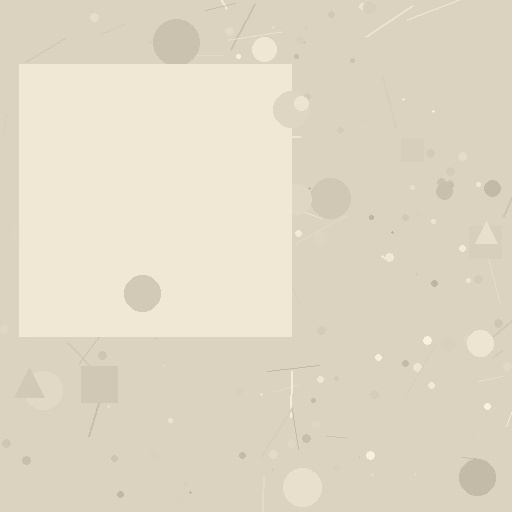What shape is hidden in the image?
A square is hidden in the image.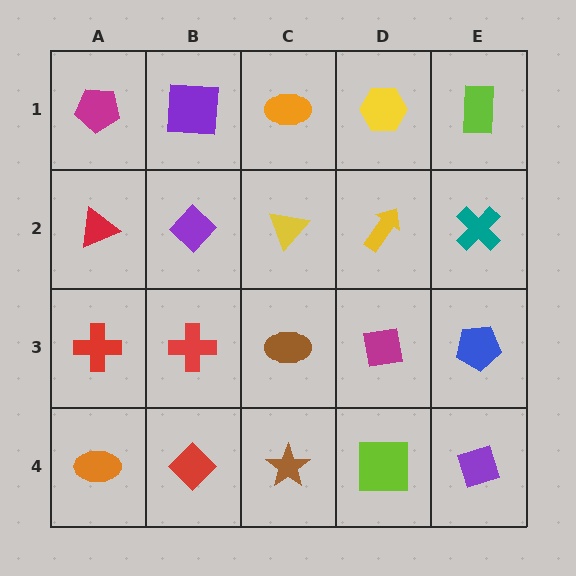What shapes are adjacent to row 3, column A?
A red triangle (row 2, column A), an orange ellipse (row 4, column A), a red cross (row 3, column B).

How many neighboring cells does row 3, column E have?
3.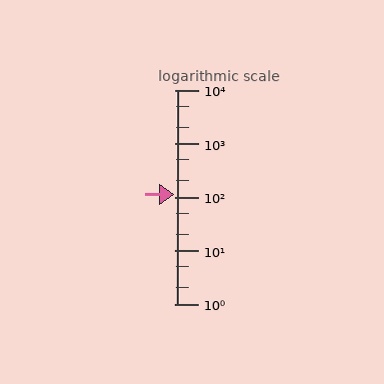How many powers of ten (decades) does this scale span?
The scale spans 4 decades, from 1 to 10000.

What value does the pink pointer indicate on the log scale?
The pointer indicates approximately 110.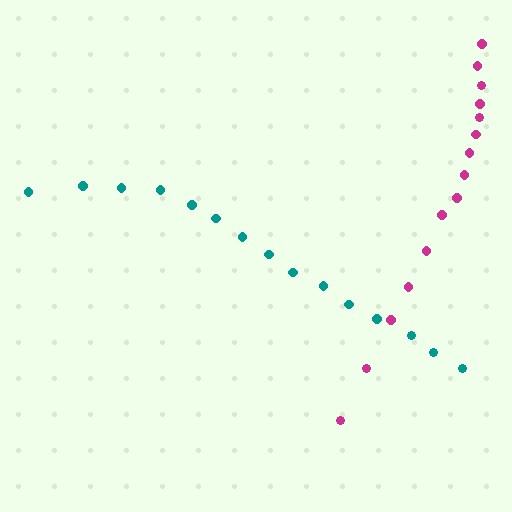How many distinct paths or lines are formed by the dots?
There are 2 distinct paths.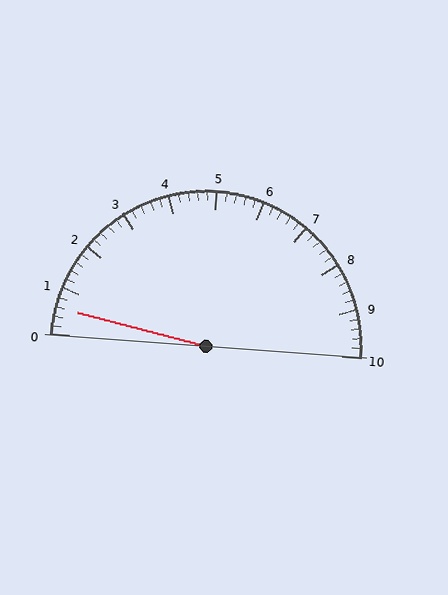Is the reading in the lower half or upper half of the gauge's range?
The reading is in the lower half of the range (0 to 10).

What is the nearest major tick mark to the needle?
The nearest major tick mark is 1.